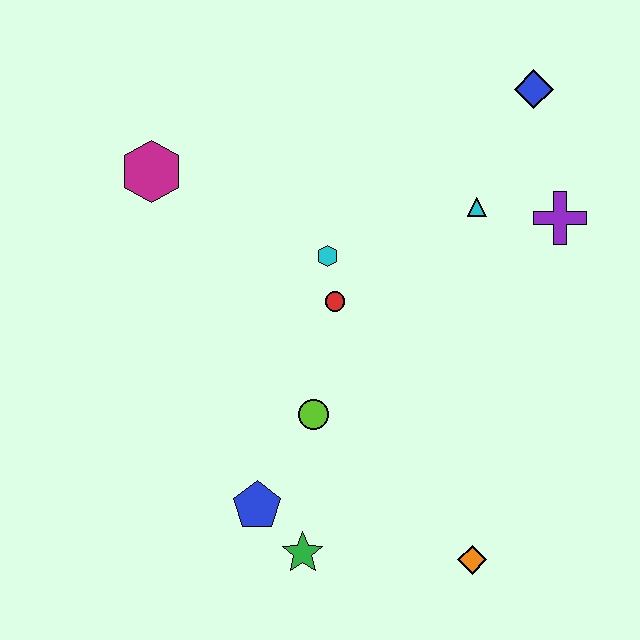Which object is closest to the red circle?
The cyan hexagon is closest to the red circle.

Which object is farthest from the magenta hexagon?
The orange diamond is farthest from the magenta hexagon.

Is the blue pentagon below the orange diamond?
No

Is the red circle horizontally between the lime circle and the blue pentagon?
No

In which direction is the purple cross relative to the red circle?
The purple cross is to the right of the red circle.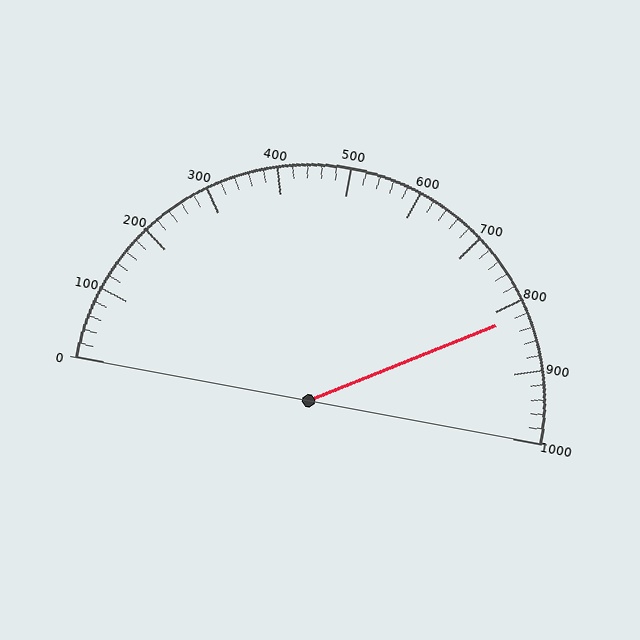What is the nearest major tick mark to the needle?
The nearest major tick mark is 800.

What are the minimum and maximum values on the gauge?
The gauge ranges from 0 to 1000.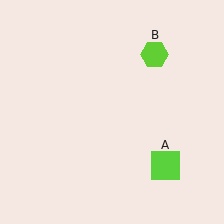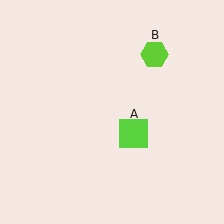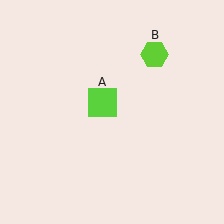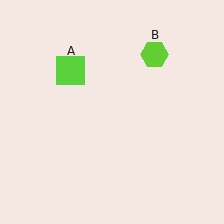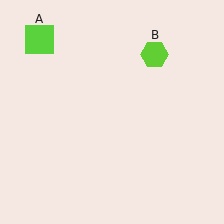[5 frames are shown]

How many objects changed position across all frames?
1 object changed position: lime square (object A).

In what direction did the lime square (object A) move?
The lime square (object A) moved up and to the left.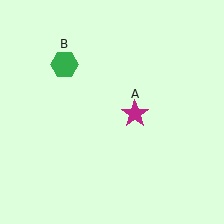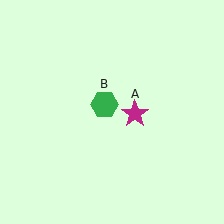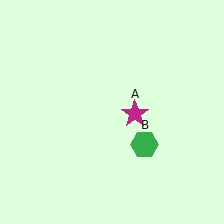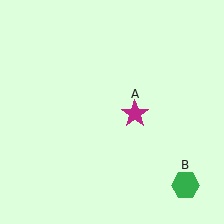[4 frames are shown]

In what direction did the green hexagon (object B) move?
The green hexagon (object B) moved down and to the right.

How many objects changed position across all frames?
1 object changed position: green hexagon (object B).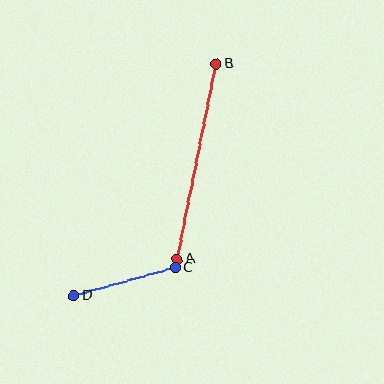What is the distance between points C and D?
The distance is approximately 105 pixels.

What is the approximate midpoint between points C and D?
The midpoint is at approximately (125, 282) pixels.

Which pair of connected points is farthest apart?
Points A and B are farthest apart.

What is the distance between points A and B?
The distance is approximately 199 pixels.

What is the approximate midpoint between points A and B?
The midpoint is at approximately (197, 161) pixels.